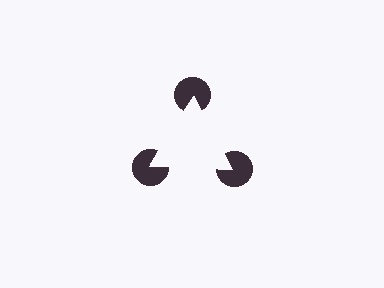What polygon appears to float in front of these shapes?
An illusory triangle — its edges are inferred from the aligned wedge cuts in the pac-man discs, not physically drawn.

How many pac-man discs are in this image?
There are 3 — one at each vertex of the illusory triangle.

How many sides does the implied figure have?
3 sides.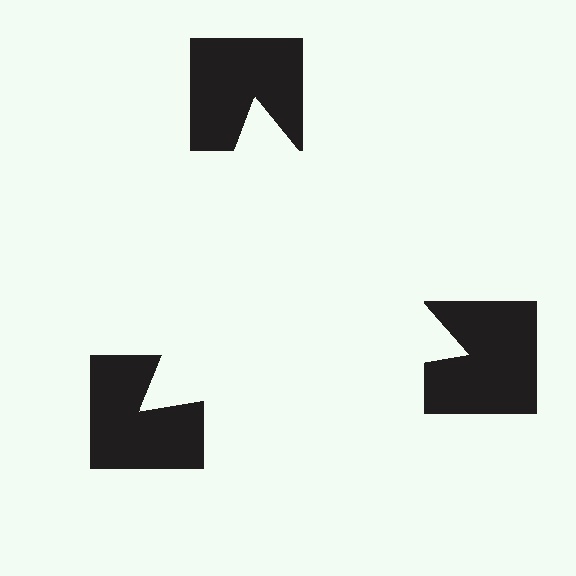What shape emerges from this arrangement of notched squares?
An illusory triangle — its edges are inferred from the aligned wedge cuts in the notched squares, not physically drawn.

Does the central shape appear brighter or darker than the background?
It typically appears slightly brighter than the background, even though no actual brightness change is drawn.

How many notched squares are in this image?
There are 3 — one at each vertex of the illusory triangle.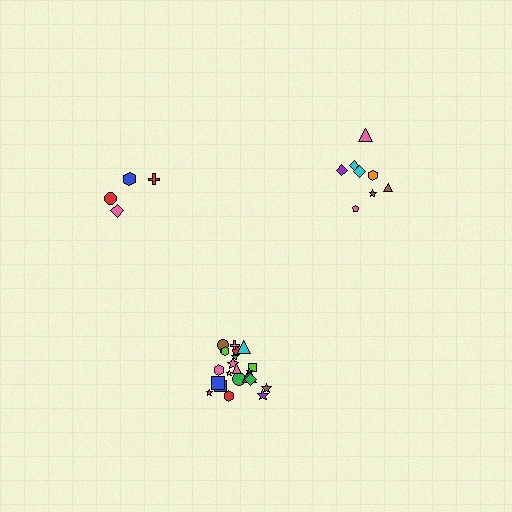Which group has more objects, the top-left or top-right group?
The top-right group.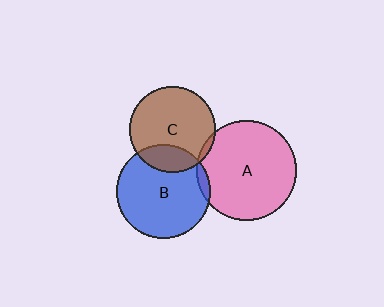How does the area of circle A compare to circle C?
Approximately 1.3 times.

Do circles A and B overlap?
Yes.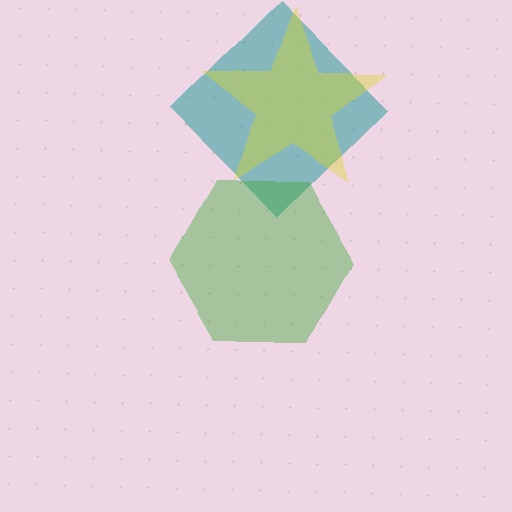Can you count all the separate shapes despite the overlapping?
Yes, there are 3 separate shapes.